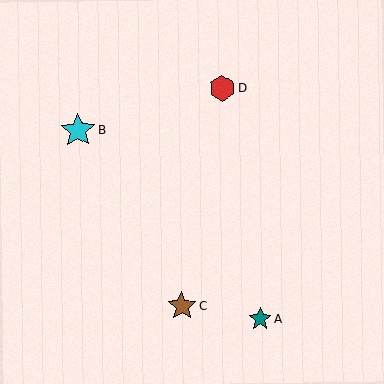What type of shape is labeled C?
Shape C is a brown star.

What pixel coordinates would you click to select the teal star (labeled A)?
Click at (260, 319) to select the teal star A.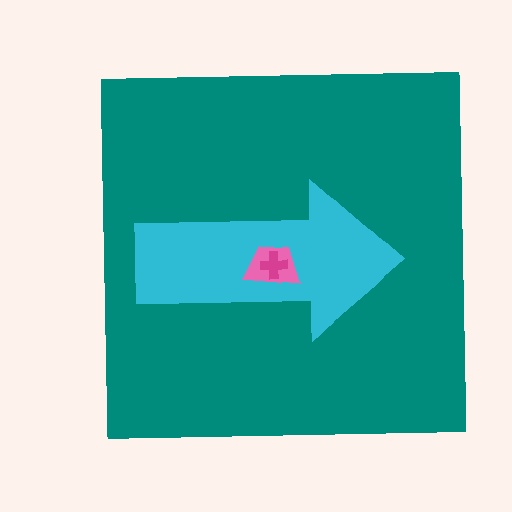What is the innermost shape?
The magenta cross.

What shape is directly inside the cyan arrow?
The pink trapezoid.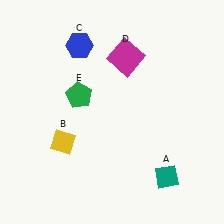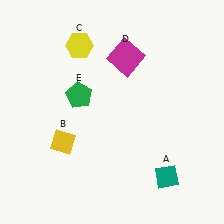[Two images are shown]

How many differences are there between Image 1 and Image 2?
There is 1 difference between the two images.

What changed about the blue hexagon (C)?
In Image 1, C is blue. In Image 2, it changed to yellow.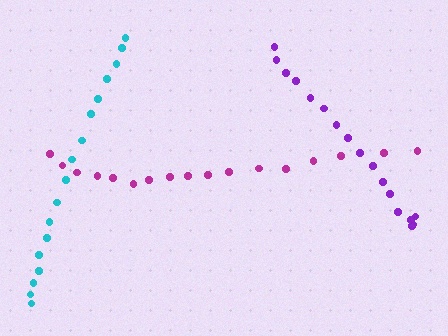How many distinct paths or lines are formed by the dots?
There are 3 distinct paths.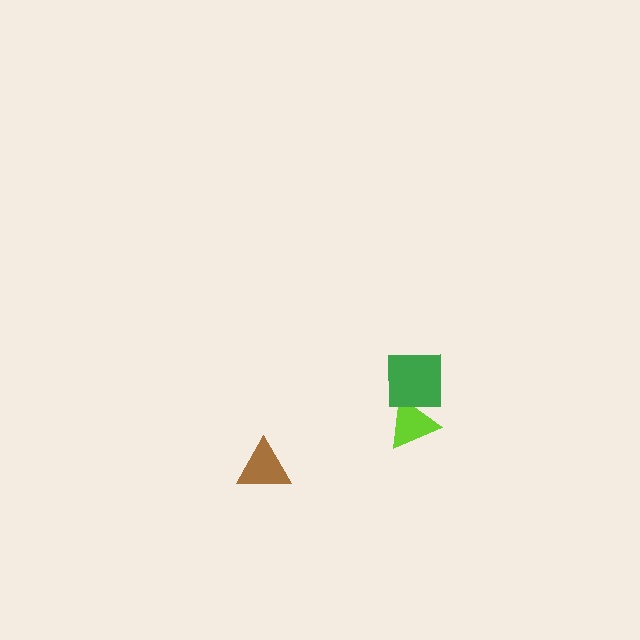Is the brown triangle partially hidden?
No, no other shape covers it.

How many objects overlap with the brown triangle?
0 objects overlap with the brown triangle.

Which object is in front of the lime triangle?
The green square is in front of the lime triangle.